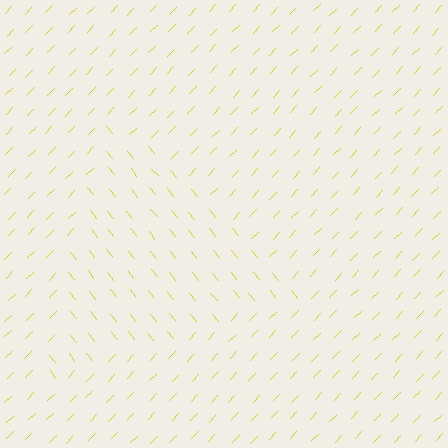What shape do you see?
I see a triangle.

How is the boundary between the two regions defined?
The boundary is defined purely by a change in line orientation (approximately 83 degrees difference). All lines are the same color and thickness.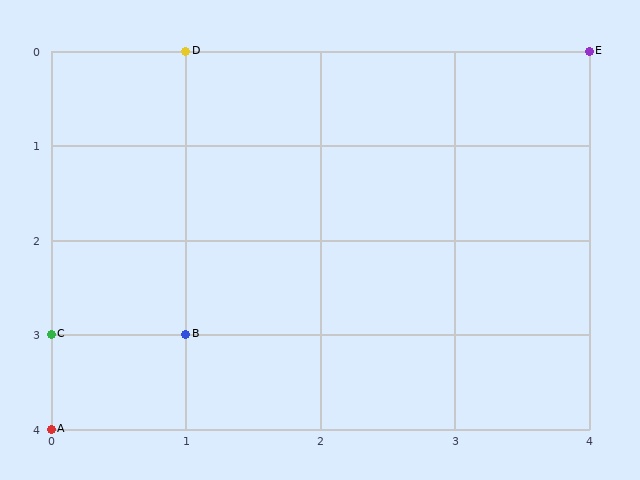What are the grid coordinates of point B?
Point B is at grid coordinates (1, 3).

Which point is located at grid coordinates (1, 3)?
Point B is at (1, 3).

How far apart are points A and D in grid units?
Points A and D are 1 column and 4 rows apart (about 4.1 grid units diagonally).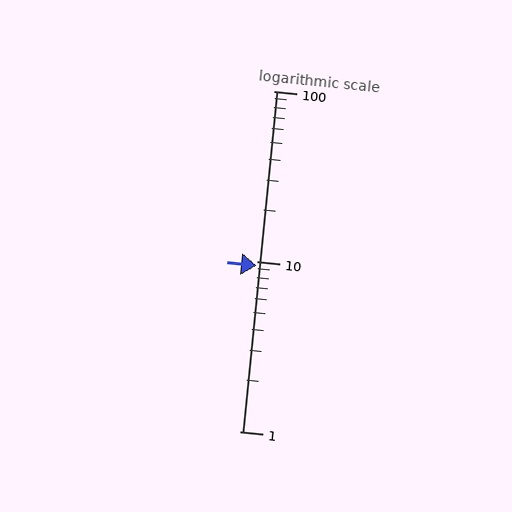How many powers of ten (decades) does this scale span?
The scale spans 2 decades, from 1 to 100.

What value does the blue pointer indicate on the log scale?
The pointer indicates approximately 9.4.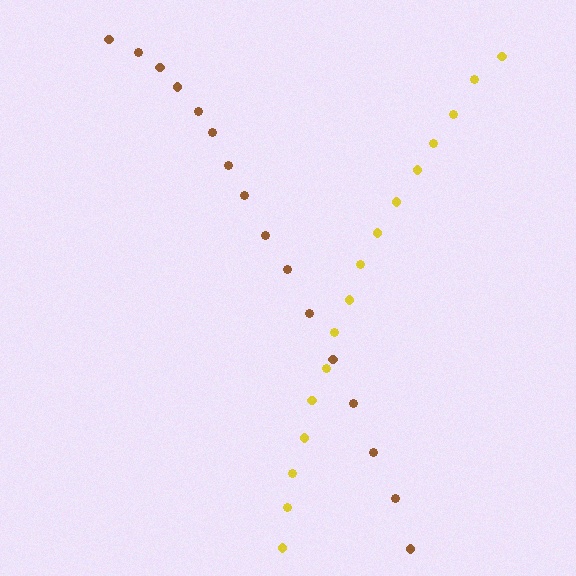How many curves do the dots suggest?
There are 2 distinct paths.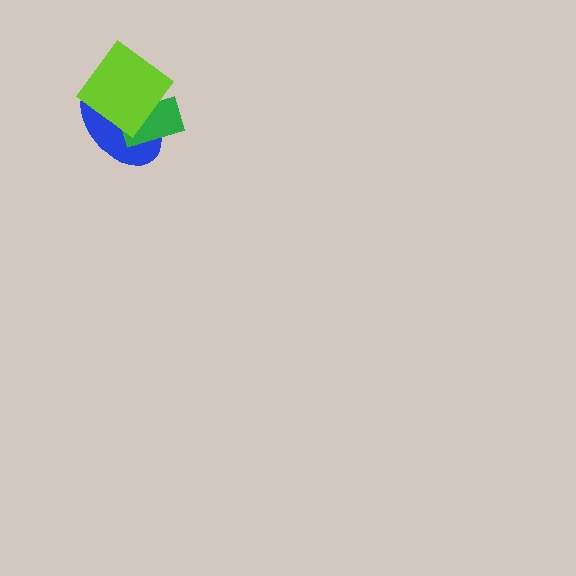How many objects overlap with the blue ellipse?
2 objects overlap with the blue ellipse.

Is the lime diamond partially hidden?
No, no other shape covers it.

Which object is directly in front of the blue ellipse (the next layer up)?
The green rectangle is directly in front of the blue ellipse.